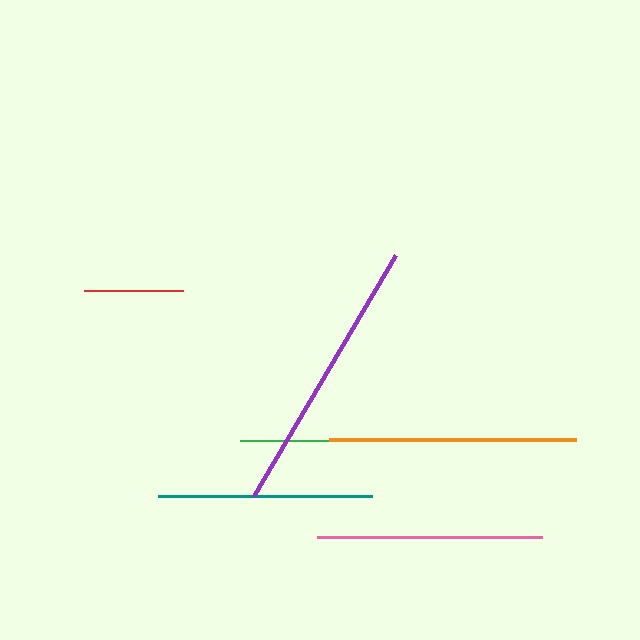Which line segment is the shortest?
The red line is the shortest at approximately 98 pixels.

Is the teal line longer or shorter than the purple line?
The purple line is longer than the teal line.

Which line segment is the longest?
The purple line is the longest at approximately 280 pixels.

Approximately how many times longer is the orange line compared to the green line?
The orange line is approximately 1.4 times the length of the green line.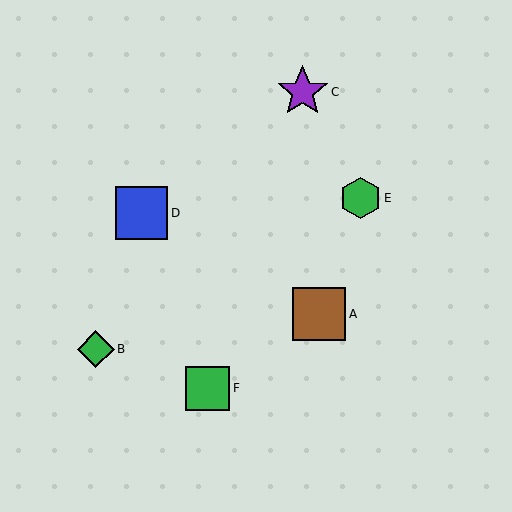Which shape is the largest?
The brown square (labeled A) is the largest.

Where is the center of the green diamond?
The center of the green diamond is at (96, 349).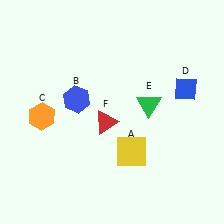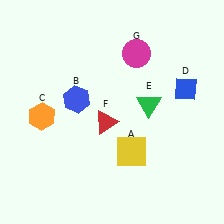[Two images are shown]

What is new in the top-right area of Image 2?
A magenta circle (G) was added in the top-right area of Image 2.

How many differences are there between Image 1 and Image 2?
There is 1 difference between the two images.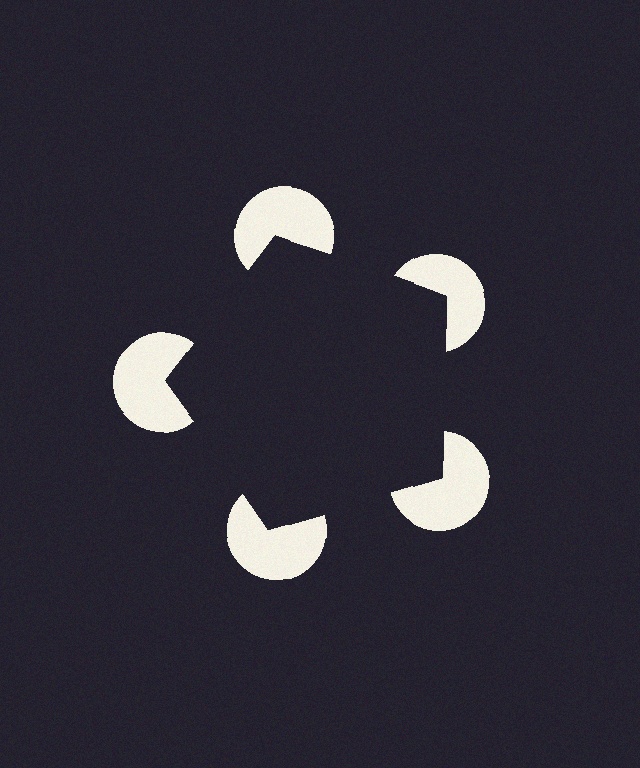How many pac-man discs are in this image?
There are 5 — one at each vertex of the illusory pentagon.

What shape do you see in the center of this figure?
An illusory pentagon — its edges are inferred from the aligned wedge cuts in the pac-man discs, not physically drawn.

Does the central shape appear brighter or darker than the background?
It typically appears slightly darker than the background, even though no actual brightness change is drawn.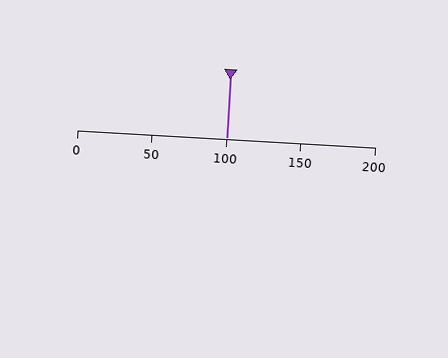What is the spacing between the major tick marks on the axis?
The major ticks are spaced 50 apart.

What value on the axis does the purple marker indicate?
The marker indicates approximately 100.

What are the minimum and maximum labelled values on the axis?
The axis runs from 0 to 200.